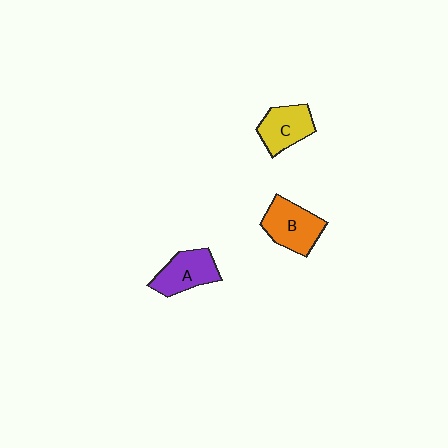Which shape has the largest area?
Shape B (orange).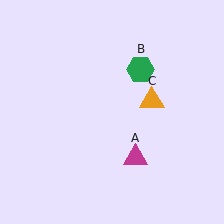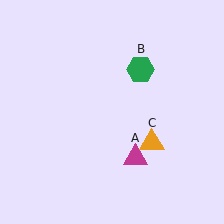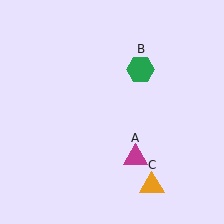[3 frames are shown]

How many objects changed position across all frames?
1 object changed position: orange triangle (object C).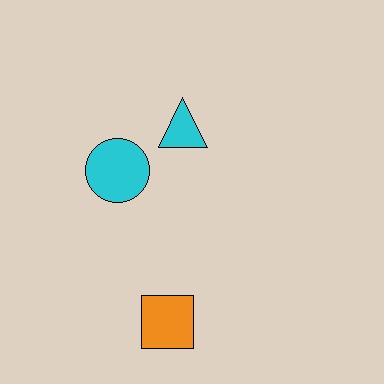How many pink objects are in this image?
There are no pink objects.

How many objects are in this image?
There are 3 objects.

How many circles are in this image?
There is 1 circle.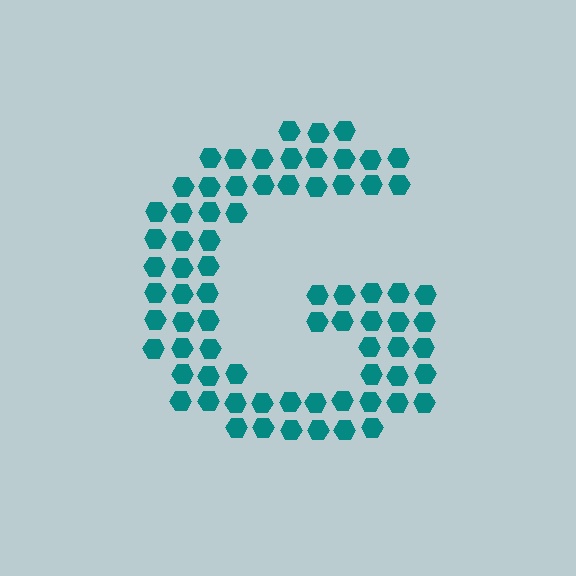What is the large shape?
The large shape is the letter G.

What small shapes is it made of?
It is made of small hexagons.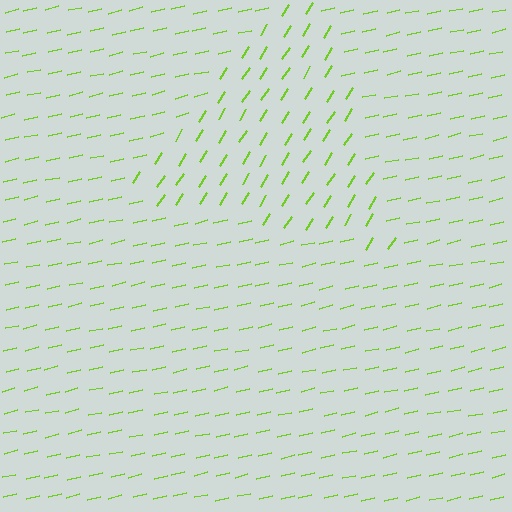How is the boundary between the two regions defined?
The boundary is defined purely by a change in line orientation (approximately 45 degrees difference). All lines are the same color and thickness.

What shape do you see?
I see a triangle.